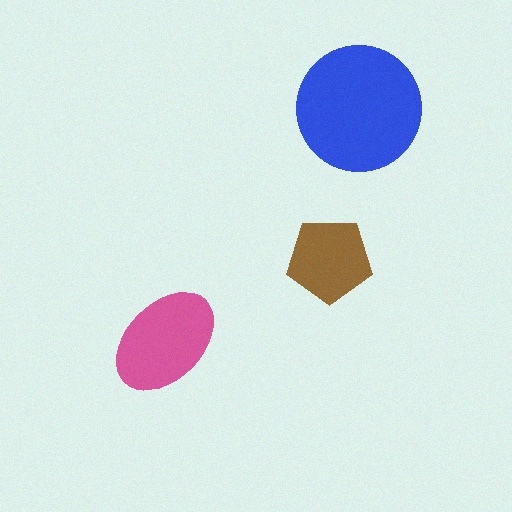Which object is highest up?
The blue circle is topmost.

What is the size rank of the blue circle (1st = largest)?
1st.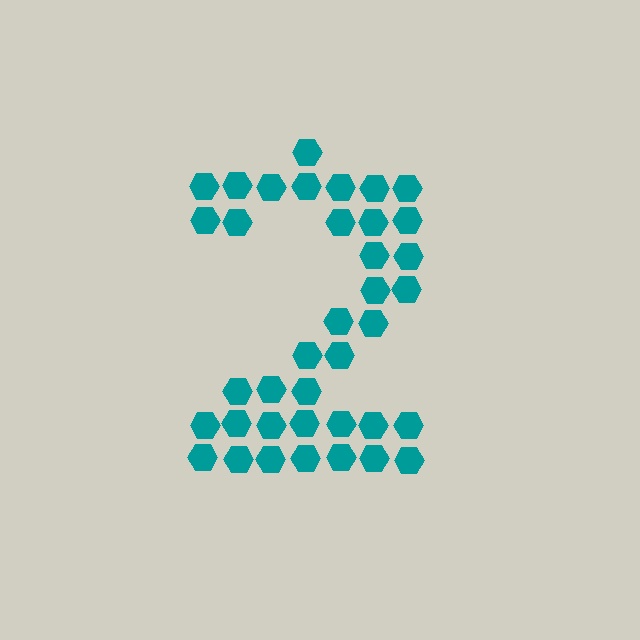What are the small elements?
The small elements are hexagons.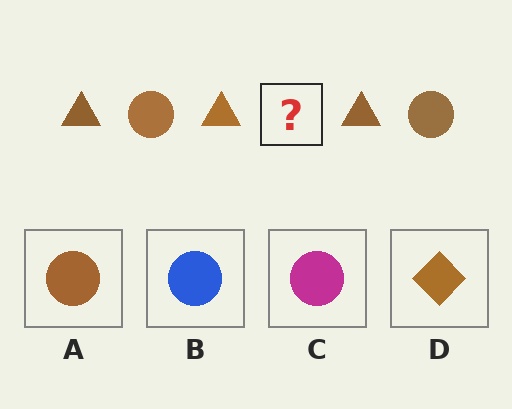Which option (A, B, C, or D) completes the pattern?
A.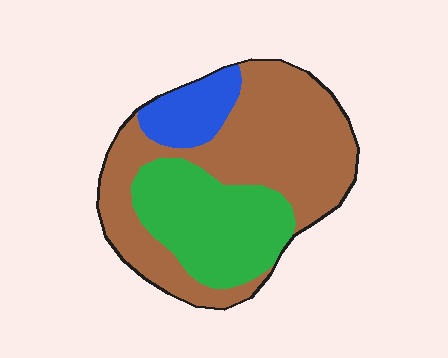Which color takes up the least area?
Blue, at roughly 10%.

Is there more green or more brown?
Brown.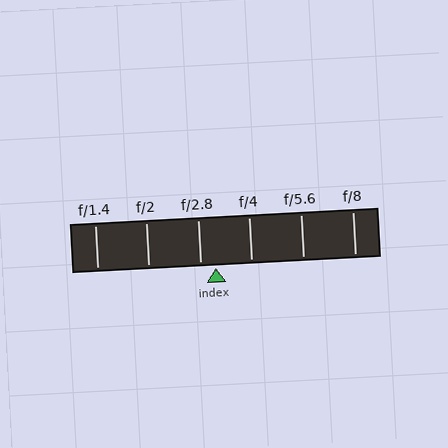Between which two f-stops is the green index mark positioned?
The index mark is between f/2.8 and f/4.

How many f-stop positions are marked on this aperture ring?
There are 6 f-stop positions marked.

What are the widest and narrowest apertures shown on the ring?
The widest aperture shown is f/1.4 and the narrowest is f/8.